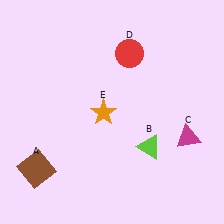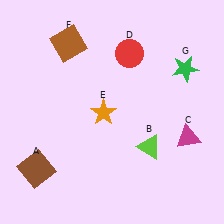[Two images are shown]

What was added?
A brown square (F), a green star (G) were added in Image 2.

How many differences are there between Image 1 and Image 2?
There are 2 differences between the two images.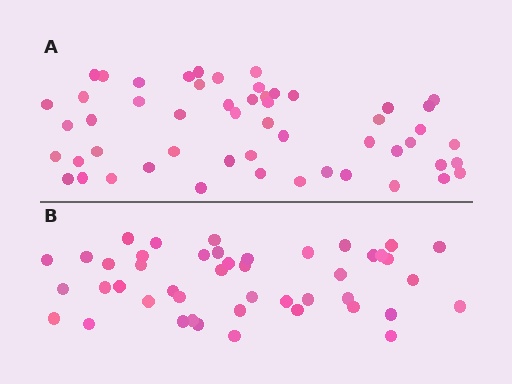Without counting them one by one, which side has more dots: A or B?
Region A (the top region) has more dots.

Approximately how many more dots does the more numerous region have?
Region A has roughly 8 or so more dots than region B.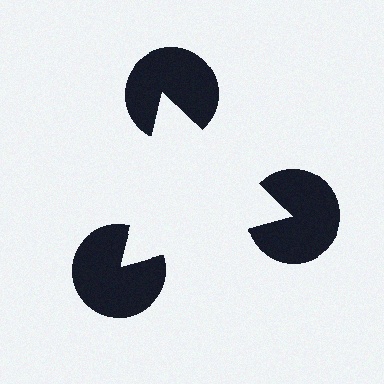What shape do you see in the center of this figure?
An illusory triangle — its edges are inferred from the aligned wedge cuts in the pac-man discs, not physically drawn.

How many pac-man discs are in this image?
There are 3 — one at each vertex of the illusory triangle.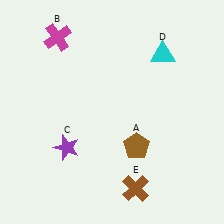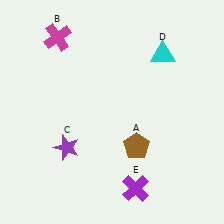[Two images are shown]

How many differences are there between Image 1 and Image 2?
There is 1 difference between the two images.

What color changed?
The cross (E) changed from brown in Image 1 to purple in Image 2.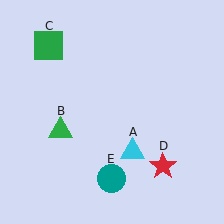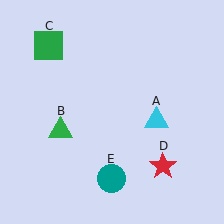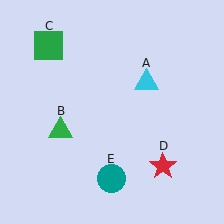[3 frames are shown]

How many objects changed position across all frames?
1 object changed position: cyan triangle (object A).